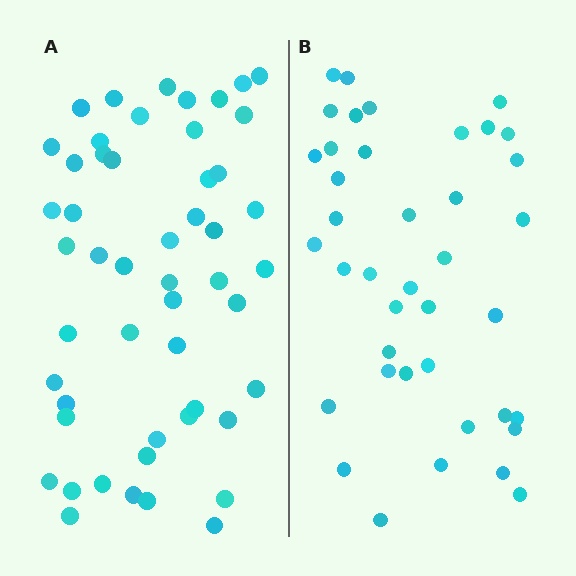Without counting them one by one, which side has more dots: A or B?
Region A (the left region) has more dots.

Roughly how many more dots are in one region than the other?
Region A has roughly 12 or so more dots than region B.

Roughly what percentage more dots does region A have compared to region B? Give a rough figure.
About 30% more.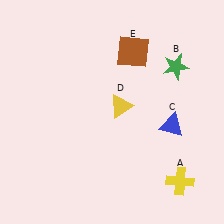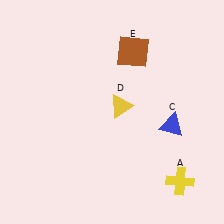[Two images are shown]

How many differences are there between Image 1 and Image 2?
There is 1 difference between the two images.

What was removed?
The green star (B) was removed in Image 2.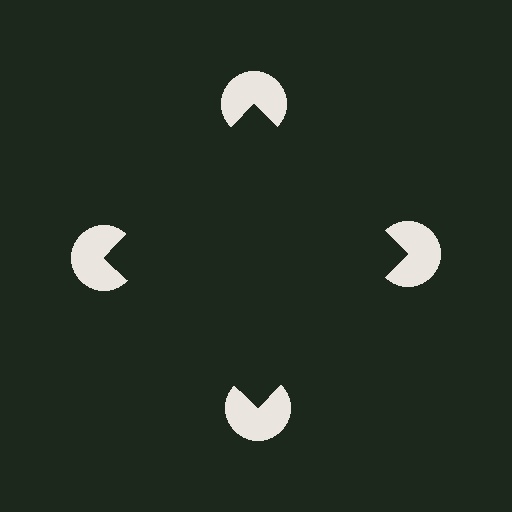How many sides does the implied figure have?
4 sides.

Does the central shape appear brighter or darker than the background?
It typically appears slightly darker than the background, even though no actual brightness change is drawn.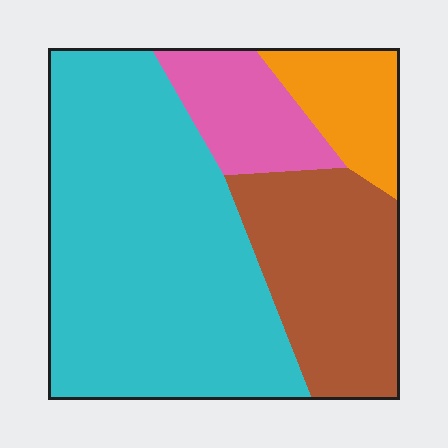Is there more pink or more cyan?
Cyan.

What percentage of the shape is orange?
Orange covers roughly 10% of the shape.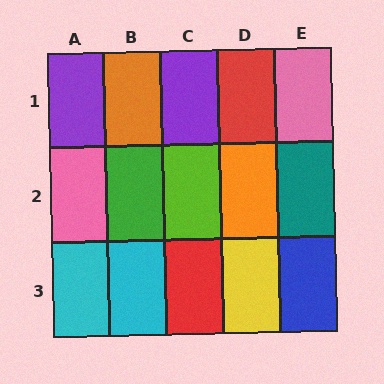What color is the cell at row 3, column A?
Cyan.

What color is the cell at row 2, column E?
Teal.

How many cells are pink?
2 cells are pink.